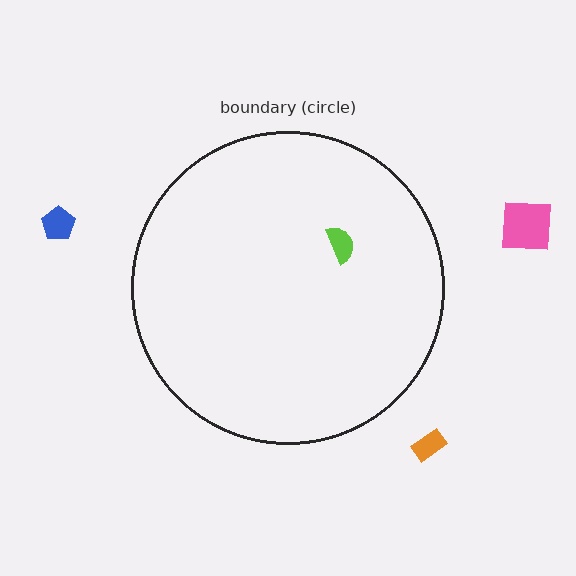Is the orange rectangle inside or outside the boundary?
Outside.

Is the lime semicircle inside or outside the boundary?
Inside.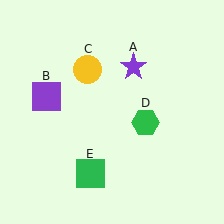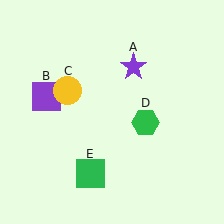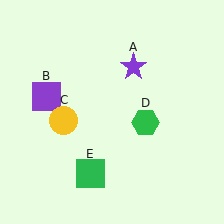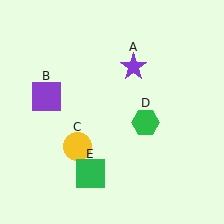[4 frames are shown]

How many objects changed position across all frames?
1 object changed position: yellow circle (object C).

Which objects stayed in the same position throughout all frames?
Purple star (object A) and purple square (object B) and green hexagon (object D) and green square (object E) remained stationary.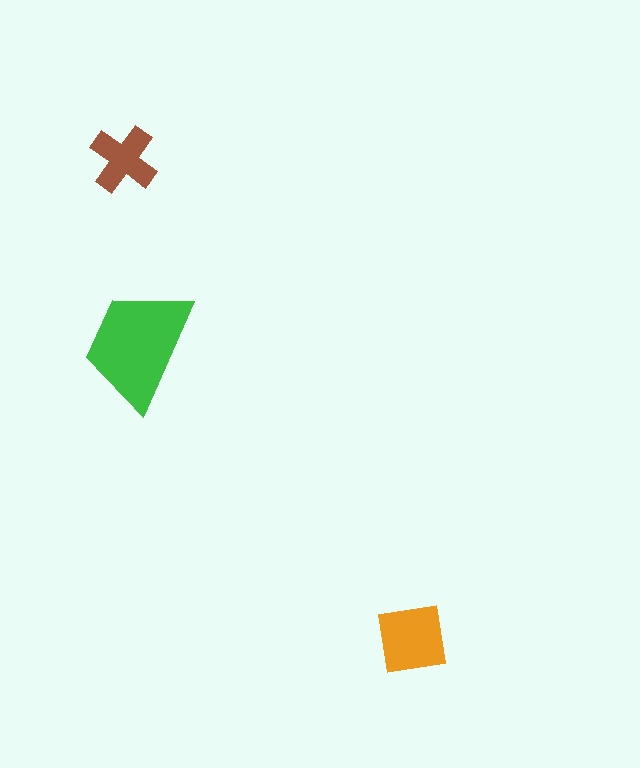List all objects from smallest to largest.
The brown cross, the orange square, the green trapezoid.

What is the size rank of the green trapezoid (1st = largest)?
1st.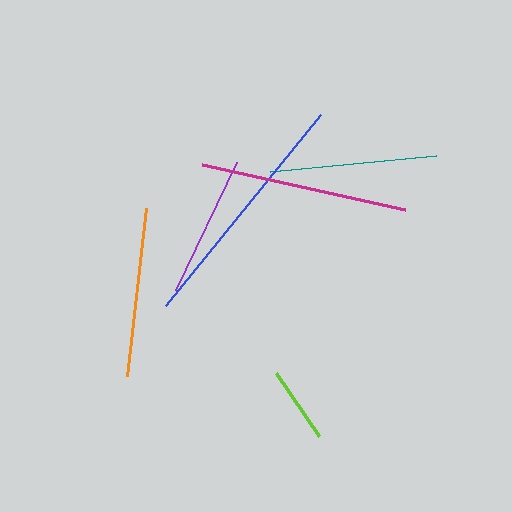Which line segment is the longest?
The blue line is the longest at approximately 246 pixels.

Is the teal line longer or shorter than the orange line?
The orange line is longer than the teal line.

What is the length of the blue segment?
The blue segment is approximately 246 pixels long.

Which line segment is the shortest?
The lime line is the shortest at approximately 76 pixels.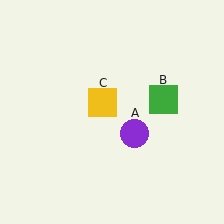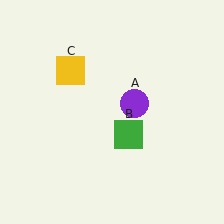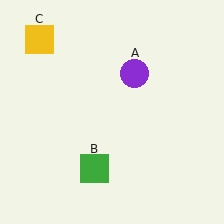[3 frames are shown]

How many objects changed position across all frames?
3 objects changed position: purple circle (object A), green square (object B), yellow square (object C).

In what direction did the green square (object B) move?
The green square (object B) moved down and to the left.